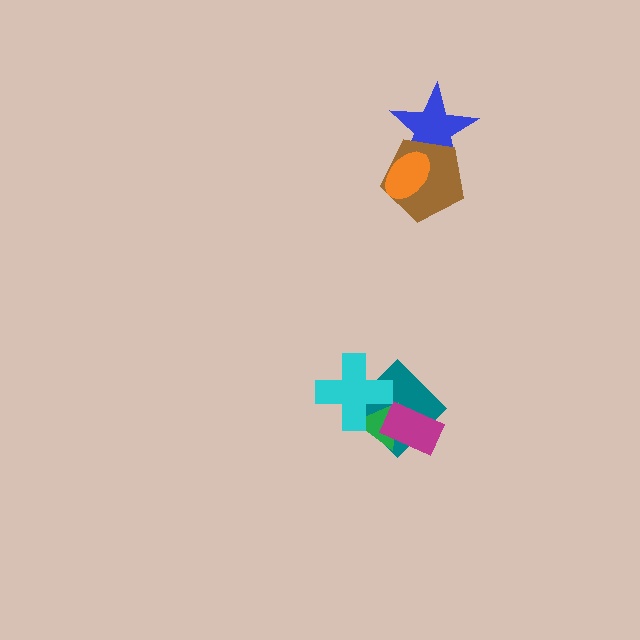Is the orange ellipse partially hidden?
No, no other shape covers it.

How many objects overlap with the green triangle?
3 objects overlap with the green triangle.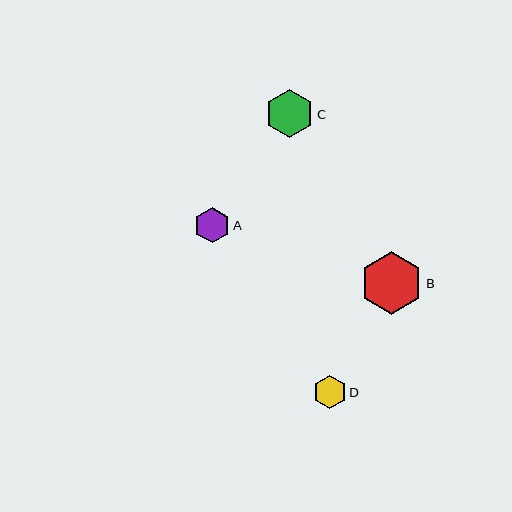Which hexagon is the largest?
Hexagon B is the largest with a size of approximately 63 pixels.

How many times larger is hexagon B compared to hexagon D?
Hexagon B is approximately 1.9 times the size of hexagon D.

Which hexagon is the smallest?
Hexagon D is the smallest with a size of approximately 33 pixels.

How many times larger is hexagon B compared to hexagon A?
Hexagon B is approximately 1.8 times the size of hexagon A.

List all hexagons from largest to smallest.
From largest to smallest: B, C, A, D.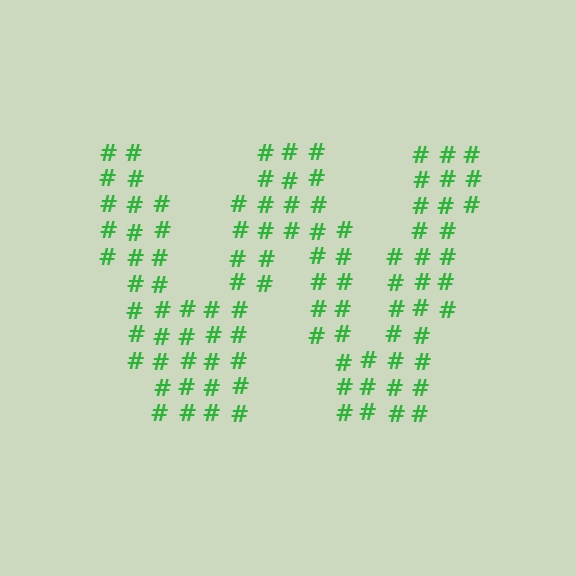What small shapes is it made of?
It is made of small hash symbols.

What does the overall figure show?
The overall figure shows the letter W.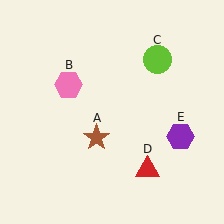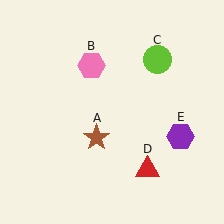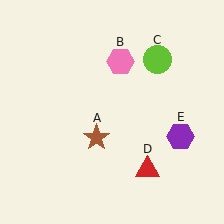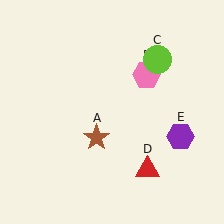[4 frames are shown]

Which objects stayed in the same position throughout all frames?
Brown star (object A) and lime circle (object C) and red triangle (object D) and purple hexagon (object E) remained stationary.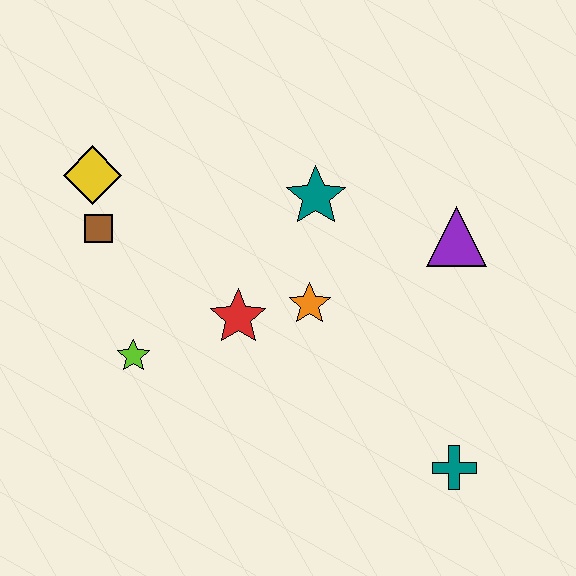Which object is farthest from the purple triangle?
The yellow diamond is farthest from the purple triangle.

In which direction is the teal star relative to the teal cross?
The teal star is above the teal cross.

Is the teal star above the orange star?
Yes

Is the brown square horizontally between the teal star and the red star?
No